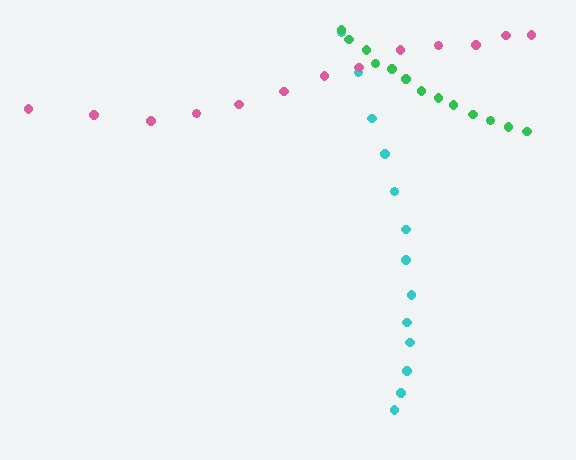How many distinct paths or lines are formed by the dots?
There are 3 distinct paths.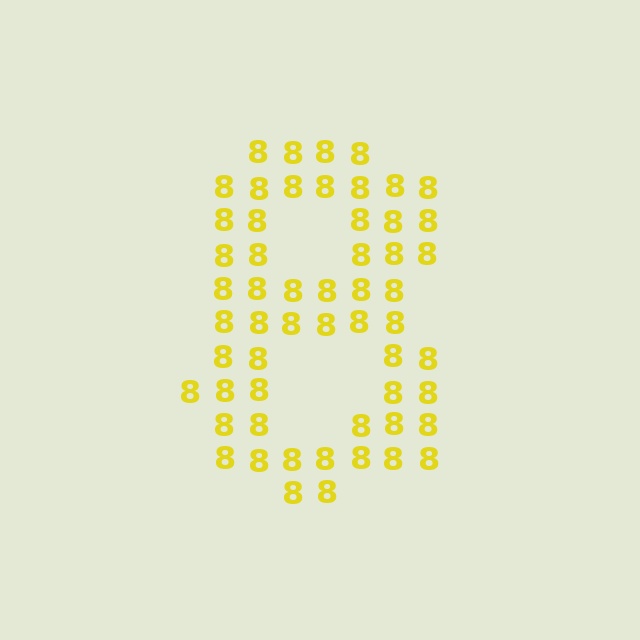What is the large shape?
The large shape is the digit 8.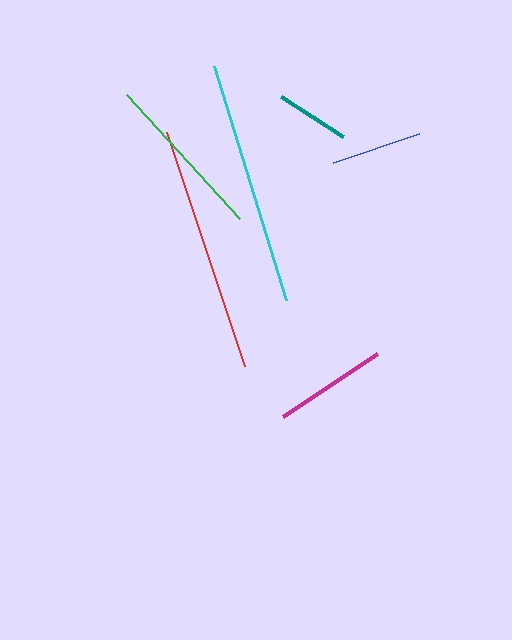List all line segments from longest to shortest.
From longest to shortest: red, cyan, green, magenta, blue, teal.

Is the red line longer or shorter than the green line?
The red line is longer than the green line.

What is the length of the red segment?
The red segment is approximately 246 pixels long.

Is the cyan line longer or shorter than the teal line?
The cyan line is longer than the teal line.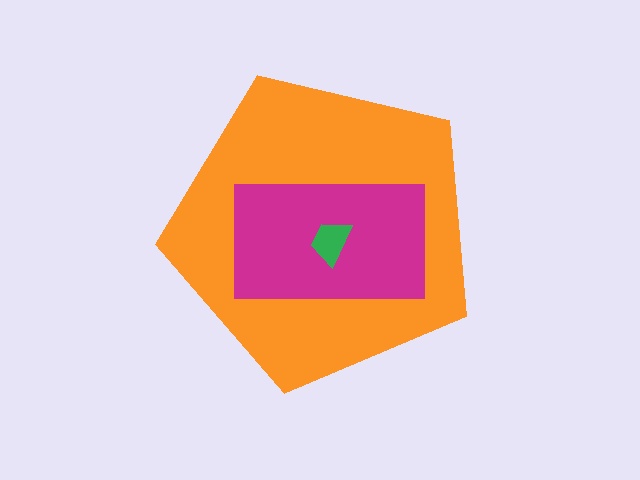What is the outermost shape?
The orange pentagon.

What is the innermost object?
The green trapezoid.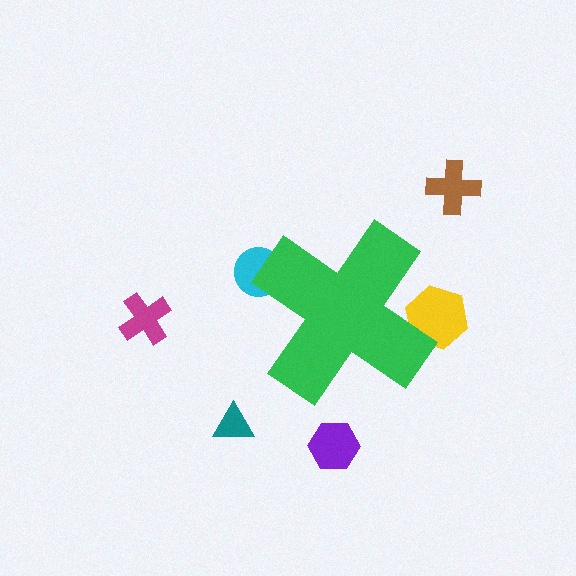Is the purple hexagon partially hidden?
No, the purple hexagon is fully visible.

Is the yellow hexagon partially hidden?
Yes, the yellow hexagon is partially hidden behind the green cross.